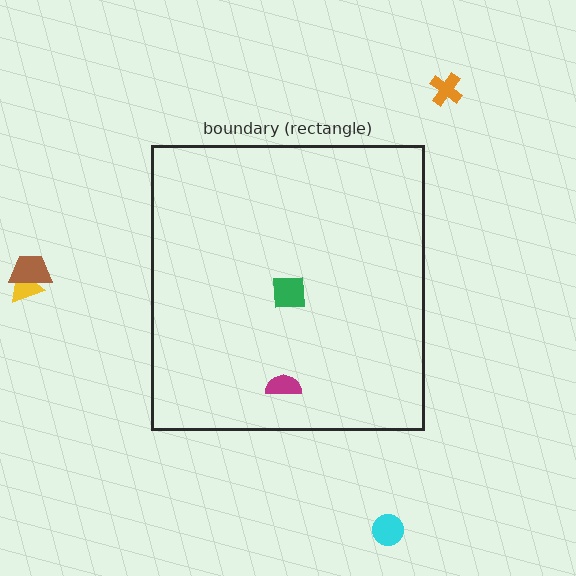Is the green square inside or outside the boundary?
Inside.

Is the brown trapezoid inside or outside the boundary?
Outside.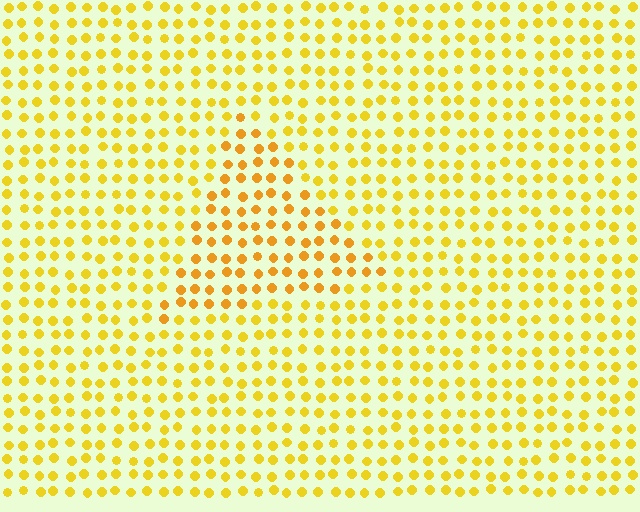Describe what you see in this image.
The image is filled with small yellow elements in a uniform arrangement. A triangle-shaped region is visible where the elements are tinted to a slightly different hue, forming a subtle color boundary.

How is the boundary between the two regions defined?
The boundary is defined purely by a slight shift in hue (about 17 degrees). Spacing, size, and orientation are identical on both sides.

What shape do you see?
I see a triangle.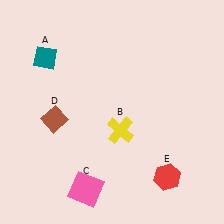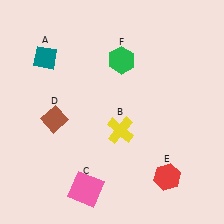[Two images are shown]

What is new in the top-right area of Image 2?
A green hexagon (F) was added in the top-right area of Image 2.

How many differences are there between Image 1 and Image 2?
There is 1 difference between the two images.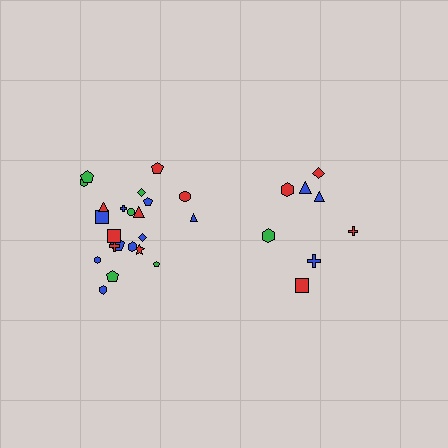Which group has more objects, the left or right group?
The left group.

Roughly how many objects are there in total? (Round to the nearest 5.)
Roughly 30 objects in total.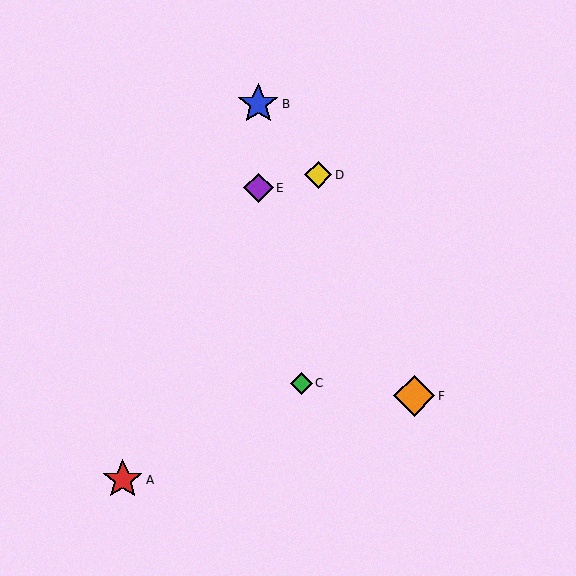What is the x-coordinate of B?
Object B is at x≈258.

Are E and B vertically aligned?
Yes, both are at x≈258.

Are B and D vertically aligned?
No, B is at x≈258 and D is at x≈318.